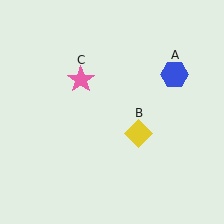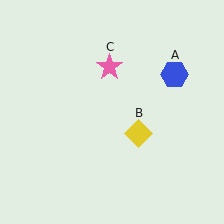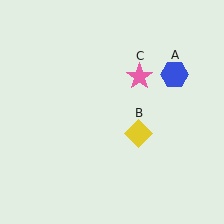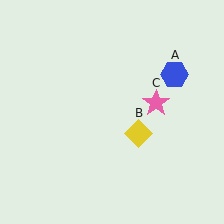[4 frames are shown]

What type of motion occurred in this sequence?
The pink star (object C) rotated clockwise around the center of the scene.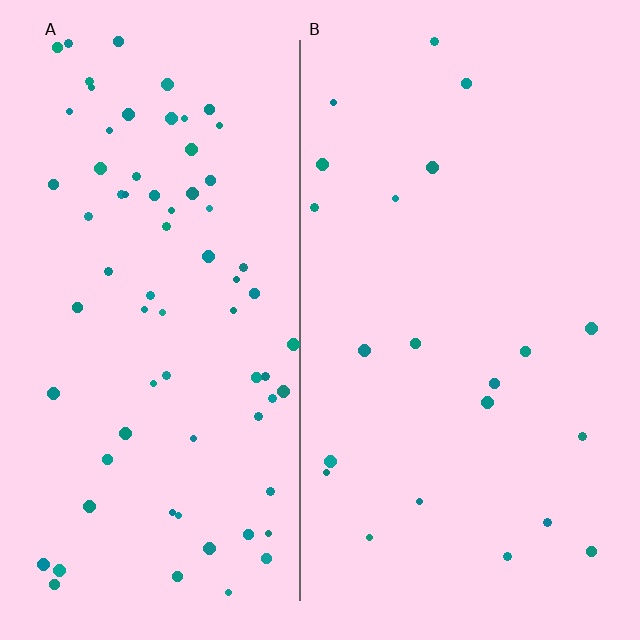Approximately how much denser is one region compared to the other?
Approximately 3.4× — region A over region B.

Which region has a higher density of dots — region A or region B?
A (the left).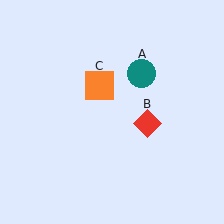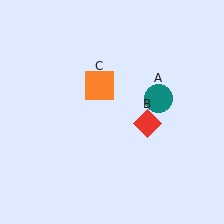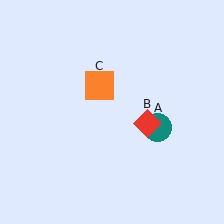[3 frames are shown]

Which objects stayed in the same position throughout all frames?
Red diamond (object B) and orange square (object C) remained stationary.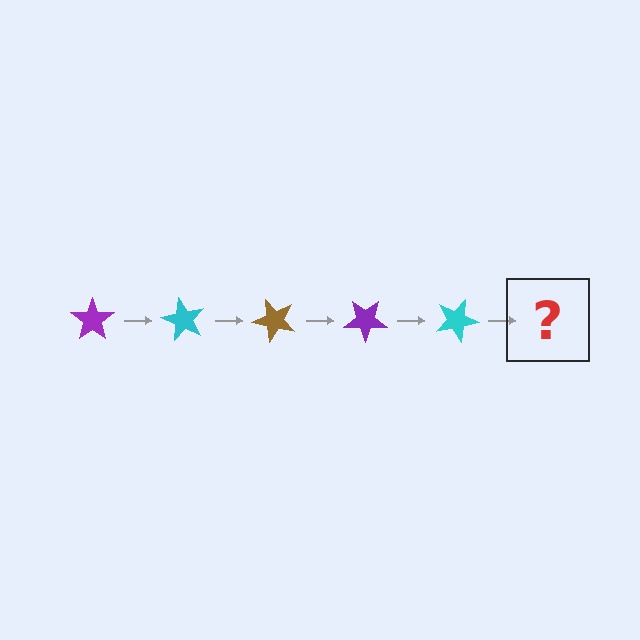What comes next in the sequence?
The next element should be a brown star, rotated 300 degrees from the start.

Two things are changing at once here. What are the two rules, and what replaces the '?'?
The two rules are that it rotates 60 degrees each step and the color cycles through purple, cyan, and brown. The '?' should be a brown star, rotated 300 degrees from the start.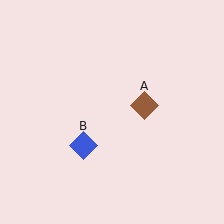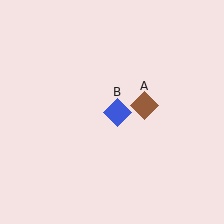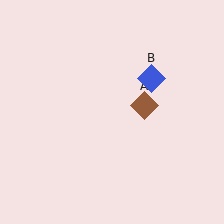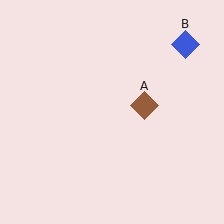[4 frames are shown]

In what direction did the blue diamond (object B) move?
The blue diamond (object B) moved up and to the right.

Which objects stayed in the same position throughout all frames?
Brown diamond (object A) remained stationary.